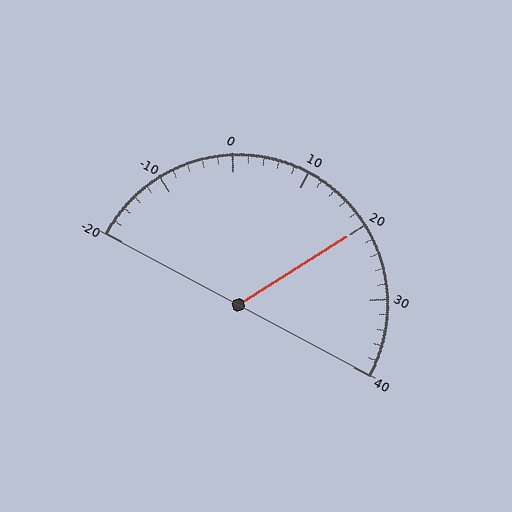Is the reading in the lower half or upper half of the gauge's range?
The reading is in the upper half of the range (-20 to 40).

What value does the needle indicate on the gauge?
The needle indicates approximately 20.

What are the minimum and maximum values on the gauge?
The gauge ranges from -20 to 40.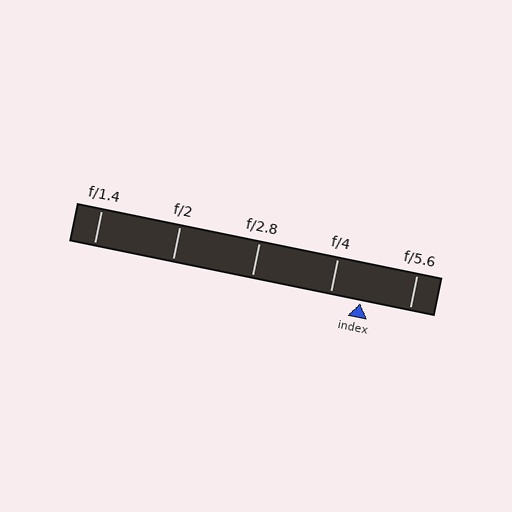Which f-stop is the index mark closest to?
The index mark is closest to f/4.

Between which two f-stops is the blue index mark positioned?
The index mark is between f/4 and f/5.6.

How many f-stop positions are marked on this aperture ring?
There are 5 f-stop positions marked.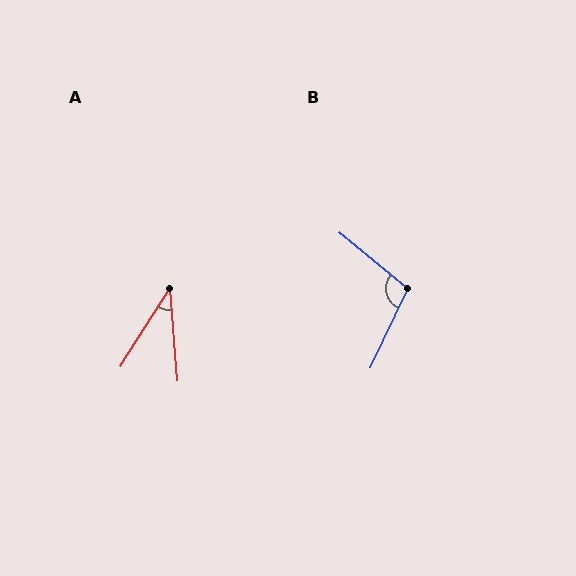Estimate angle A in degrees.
Approximately 36 degrees.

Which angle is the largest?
B, at approximately 104 degrees.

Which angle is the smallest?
A, at approximately 36 degrees.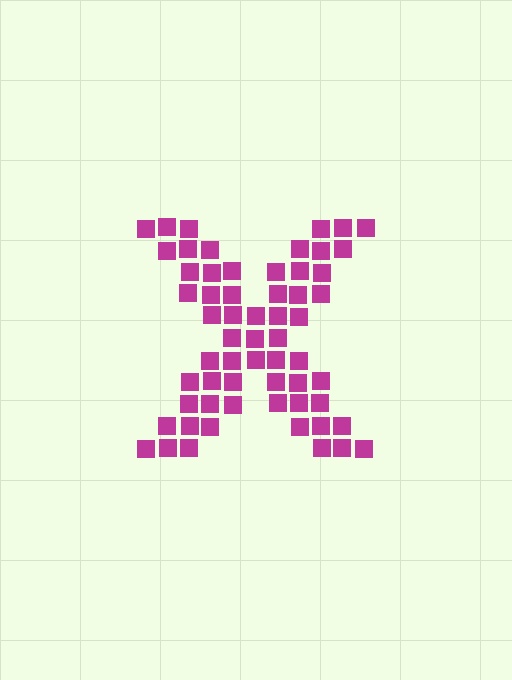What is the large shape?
The large shape is the letter X.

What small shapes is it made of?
It is made of small squares.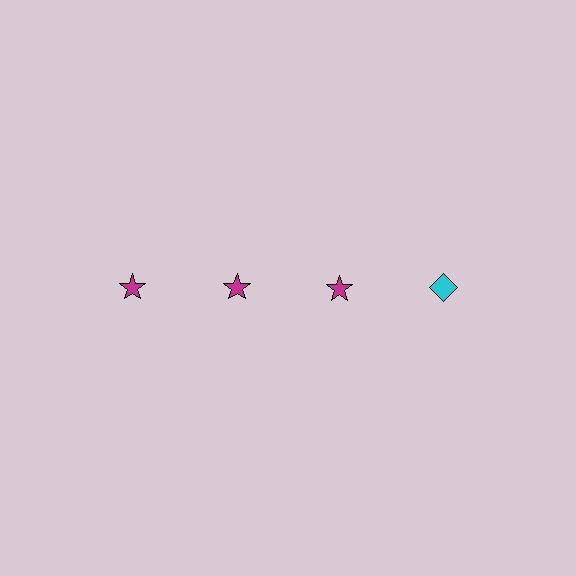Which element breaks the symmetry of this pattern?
The cyan diamond in the top row, second from right column breaks the symmetry. All other shapes are magenta stars.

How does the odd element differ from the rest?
It differs in both color (cyan instead of magenta) and shape (diamond instead of star).